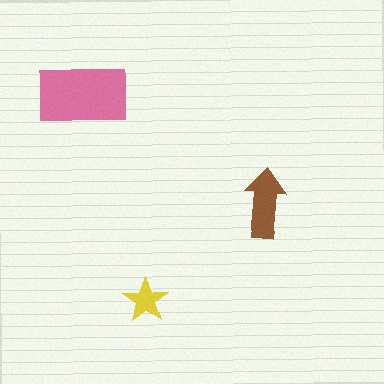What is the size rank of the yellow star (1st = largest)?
3rd.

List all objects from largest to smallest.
The pink rectangle, the brown arrow, the yellow star.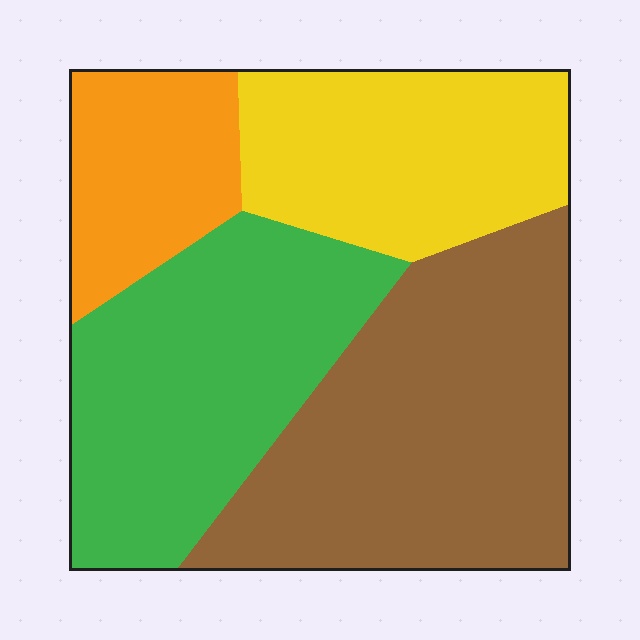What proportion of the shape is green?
Green covers about 30% of the shape.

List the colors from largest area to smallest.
From largest to smallest: brown, green, yellow, orange.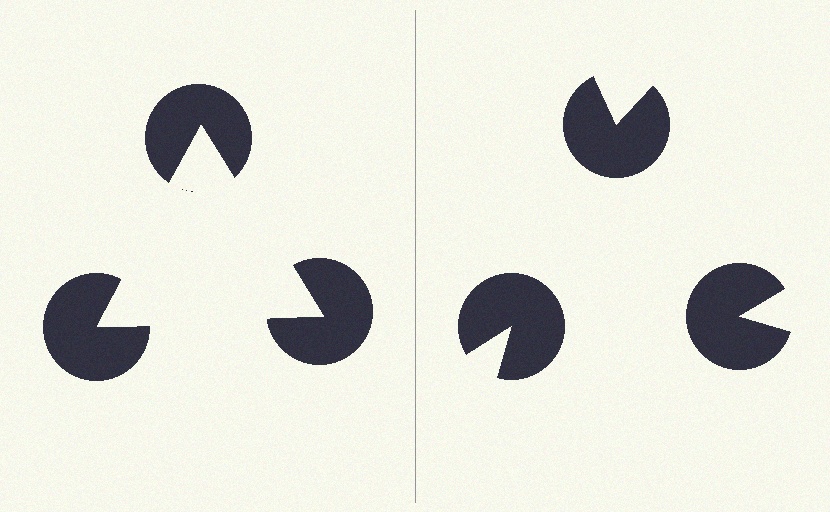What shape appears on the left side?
An illusory triangle.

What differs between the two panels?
The pac-man discs are positioned identically on both sides; only the wedge orientations differ. On the left they align to a triangle; on the right they are misaligned.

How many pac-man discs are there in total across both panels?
6 — 3 on each side.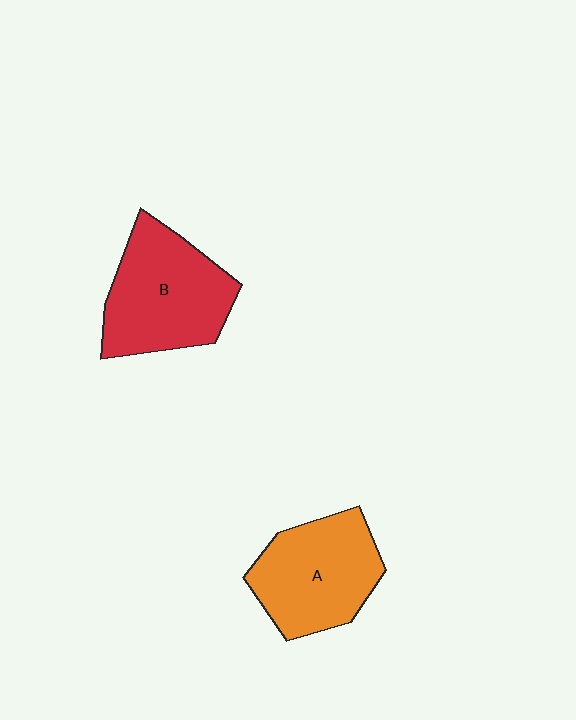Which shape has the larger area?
Shape B (red).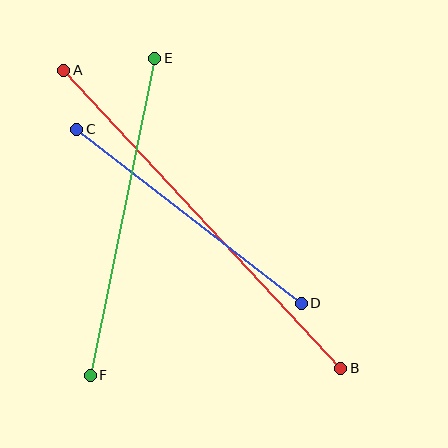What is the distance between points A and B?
The distance is approximately 407 pixels.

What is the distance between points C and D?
The distance is approximately 284 pixels.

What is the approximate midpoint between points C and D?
The midpoint is at approximately (189, 216) pixels.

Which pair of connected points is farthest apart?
Points A and B are farthest apart.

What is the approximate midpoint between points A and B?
The midpoint is at approximately (202, 219) pixels.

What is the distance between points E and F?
The distance is approximately 324 pixels.